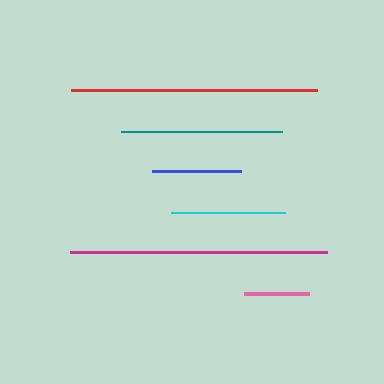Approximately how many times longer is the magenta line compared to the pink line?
The magenta line is approximately 4.0 times the length of the pink line.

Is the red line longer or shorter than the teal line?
The red line is longer than the teal line.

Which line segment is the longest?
The magenta line is the longest at approximately 257 pixels.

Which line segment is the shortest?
The pink line is the shortest at approximately 65 pixels.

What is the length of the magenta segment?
The magenta segment is approximately 257 pixels long.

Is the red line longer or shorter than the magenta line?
The magenta line is longer than the red line.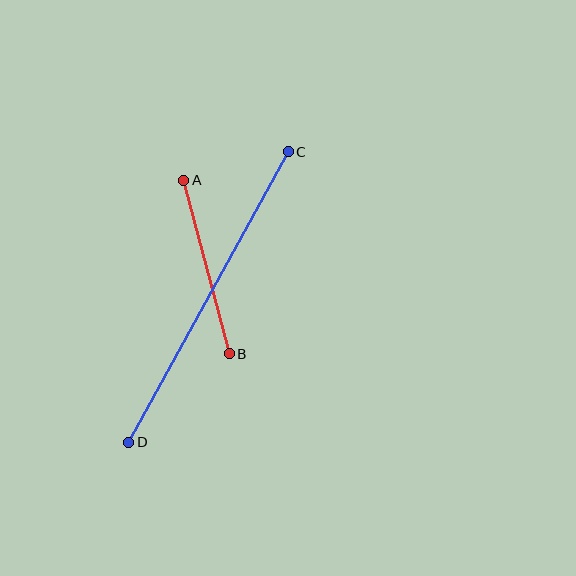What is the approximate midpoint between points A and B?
The midpoint is at approximately (207, 267) pixels.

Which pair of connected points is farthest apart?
Points C and D are farthest apart.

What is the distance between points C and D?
The distance is approximately 332 pixels.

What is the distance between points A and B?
The distance is approximately 179 pixels.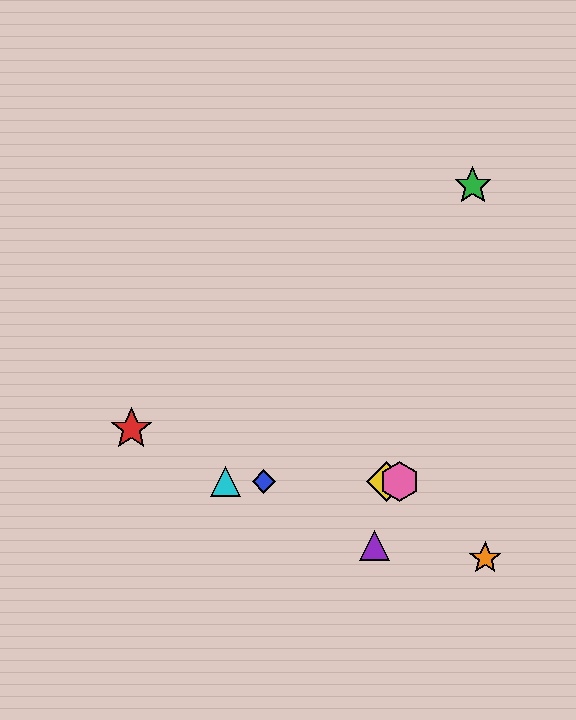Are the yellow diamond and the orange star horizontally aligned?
No, the yellow diamond is at y≈482 and the orange star is at y≈558.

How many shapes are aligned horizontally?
4 shapes (the blue diamond, the yellow diamond, the cyan triangle, the pink hexagon) are aligned horizontally.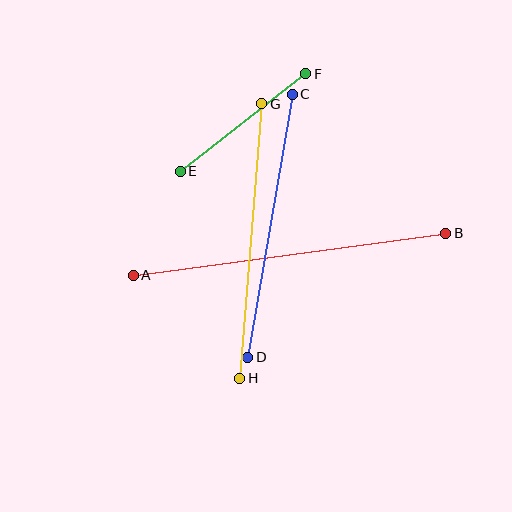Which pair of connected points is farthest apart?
Points A and B are farthest apart.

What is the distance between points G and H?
The distance is approximately 275 pixels.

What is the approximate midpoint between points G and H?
The midpoint is at approximately (251, 241) pixels.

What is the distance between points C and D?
The distance is approximately 267 pixels.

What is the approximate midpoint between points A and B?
The midpoint is at approximately (289, 254) pixels.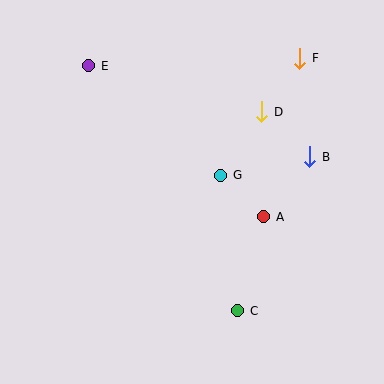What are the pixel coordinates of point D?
Point D is at (262, 112).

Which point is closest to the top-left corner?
Point E is closest to the top-left corner.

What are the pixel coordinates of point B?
Point B is at (310, 157).